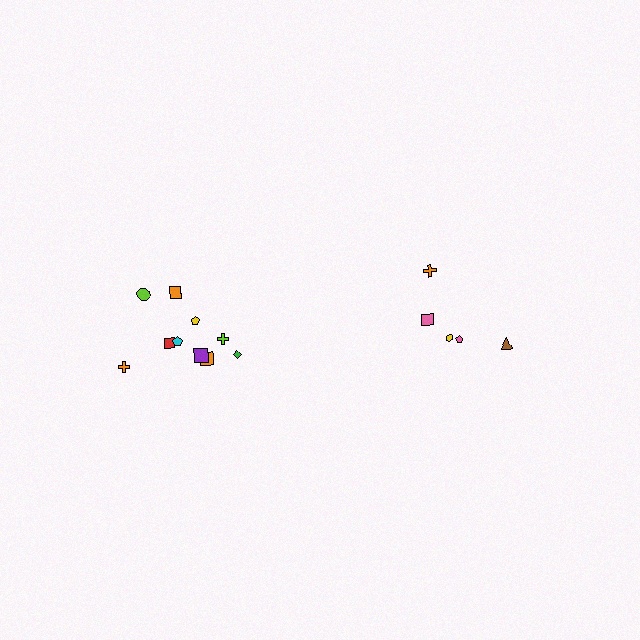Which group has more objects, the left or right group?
The left group.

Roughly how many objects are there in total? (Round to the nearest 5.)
Roughly 15 objects in total.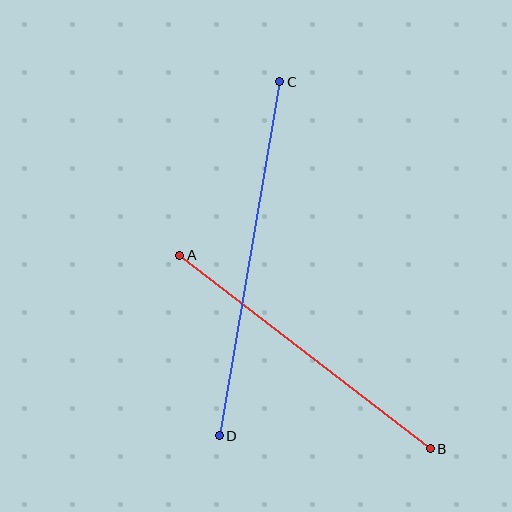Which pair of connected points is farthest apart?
Points C and D are farthest apart.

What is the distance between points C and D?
The distance is approximately 360 pixels.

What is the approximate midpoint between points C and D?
The midpoint is at approximately (250, 259) pixels.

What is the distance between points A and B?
The distance is approximately 317 pixels.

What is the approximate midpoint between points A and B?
The midpoint is at approximately (305, 352) pixels.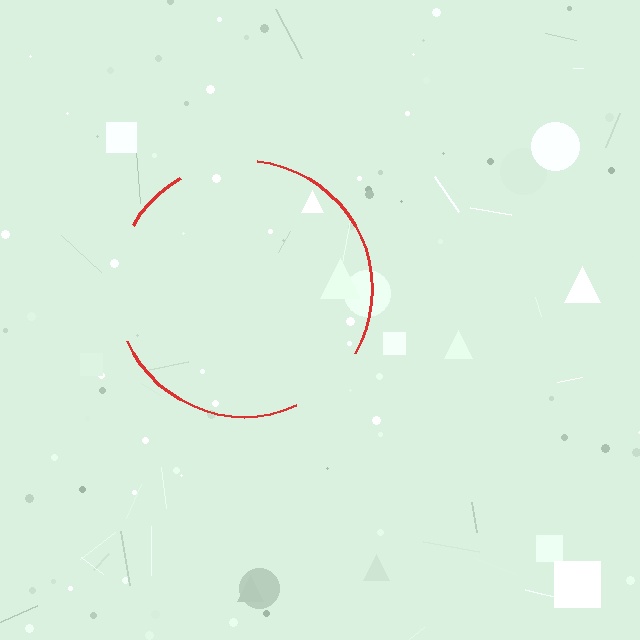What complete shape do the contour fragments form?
The contour fragments form a circle.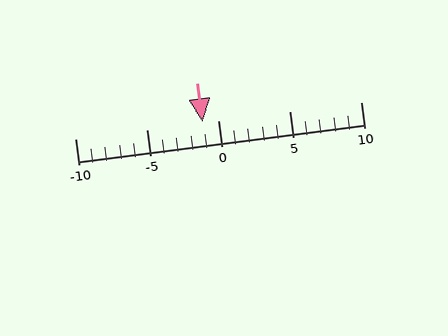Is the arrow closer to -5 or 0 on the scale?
The arrow is closer to 0.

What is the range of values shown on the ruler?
The ruler shows values from -10 to 10.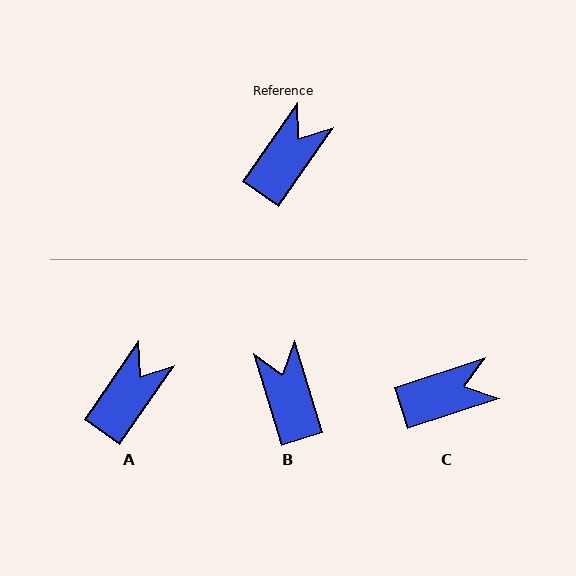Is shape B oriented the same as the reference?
No, it is off by about 52 degrees.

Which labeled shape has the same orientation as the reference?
A.